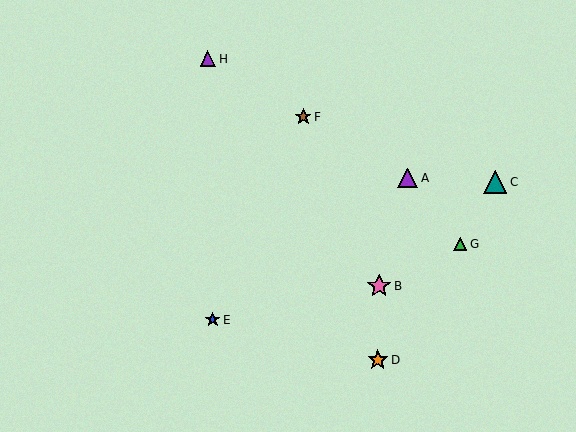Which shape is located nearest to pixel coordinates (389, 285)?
The pink star (labeled B) at (379, 286) is nearest to that location.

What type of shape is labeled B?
Shape B is a pink star.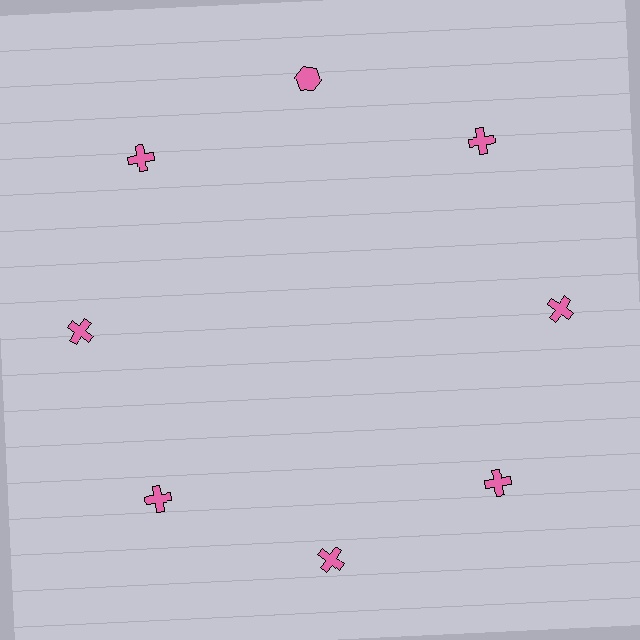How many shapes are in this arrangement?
There are 8 shapes arranged in a ring pattern.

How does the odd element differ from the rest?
It has a different shape: hexagon instead of cross.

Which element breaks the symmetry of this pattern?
The pink hexagon at roughly the 12 o'clock position breaks the symmetry. All other shapes are pink crosses.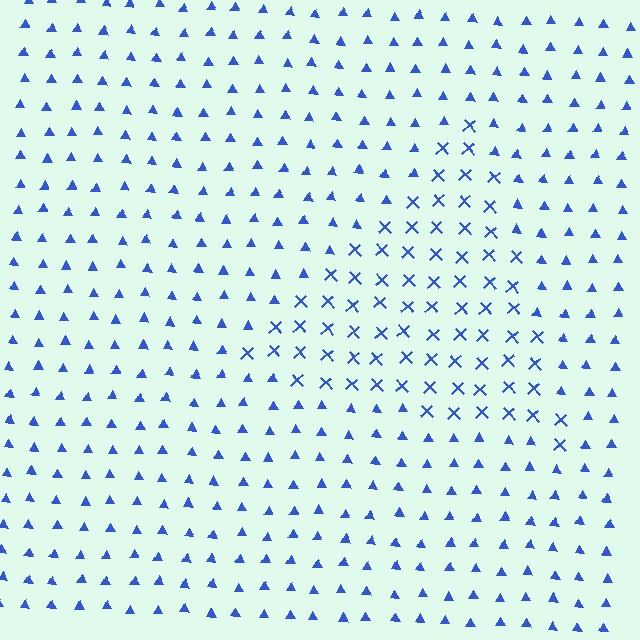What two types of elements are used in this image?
The image uses X marks inside the triangle region and triangles outside it.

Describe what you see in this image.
The image is filled with small blue elements arranged in a uniform grid. A triangle-shaped region contains X marks, while the surrounding area contains triangles. The boundary is defined purely by the change in element shape.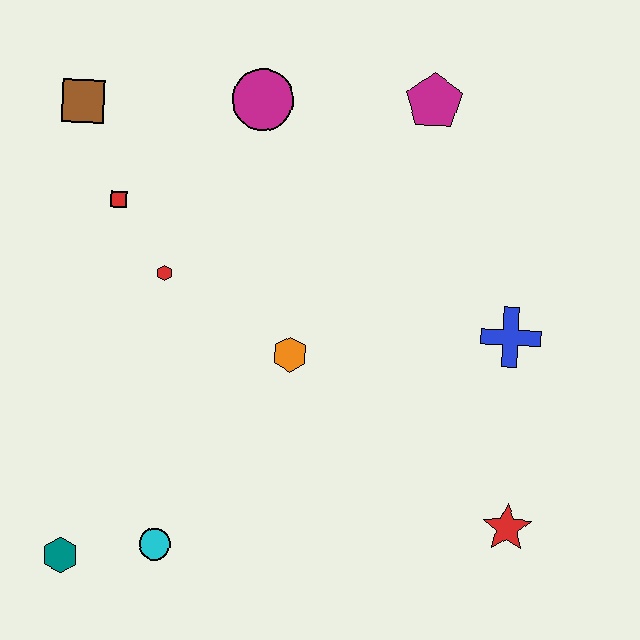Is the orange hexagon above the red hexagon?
No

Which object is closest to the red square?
The red hexagon is closest to the red square.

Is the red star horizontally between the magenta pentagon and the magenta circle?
No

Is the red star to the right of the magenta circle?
Yes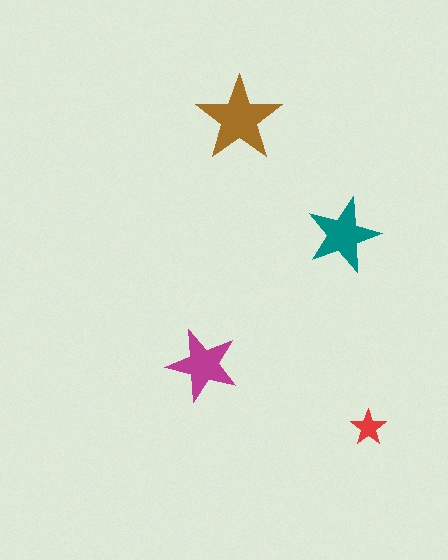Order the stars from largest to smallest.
the brown one, the teal one, the magenta one, the red one.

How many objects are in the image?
There are 4 objects in the image.